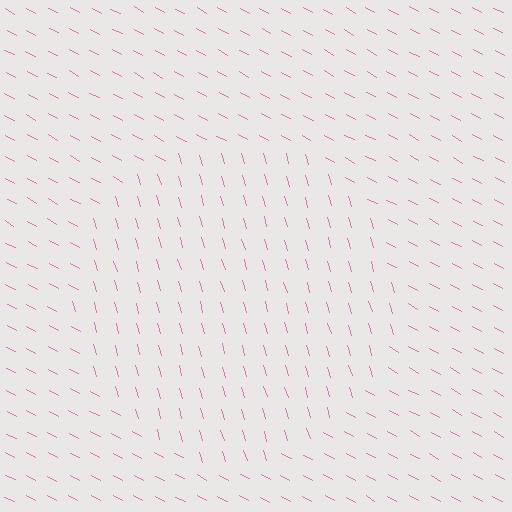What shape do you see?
I see a circle.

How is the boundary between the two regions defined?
The boundary is defined purely by a change in line orientation (approximately 45 degrees difference). All lines are the same color and thickness.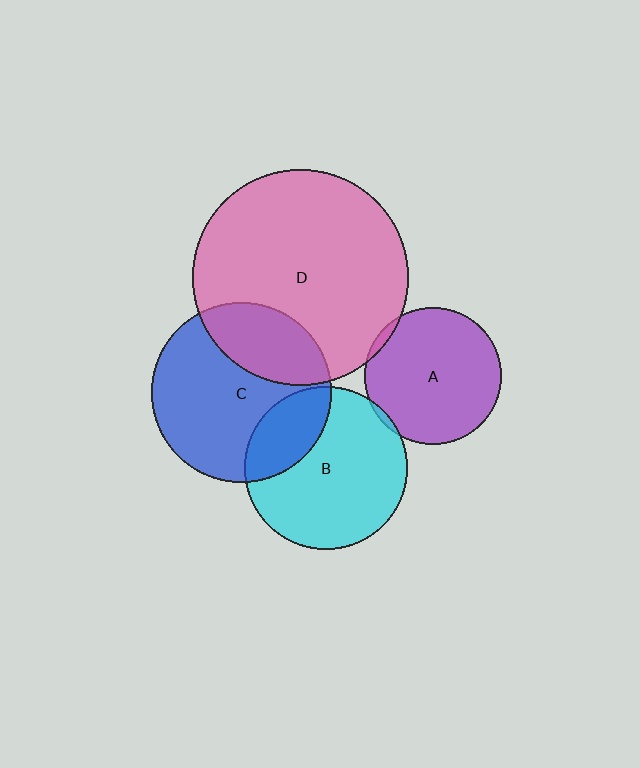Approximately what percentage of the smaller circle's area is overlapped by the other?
Approximately 25%.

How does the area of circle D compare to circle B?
Approximately 1.8 times.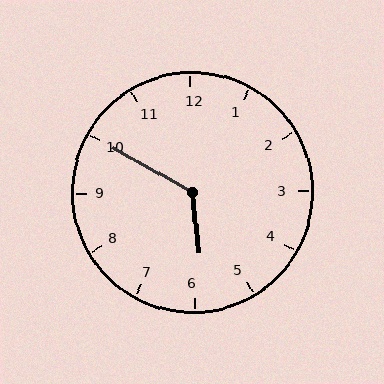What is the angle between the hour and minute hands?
Approximately 125 degrees.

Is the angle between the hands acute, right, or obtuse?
It is obtuse.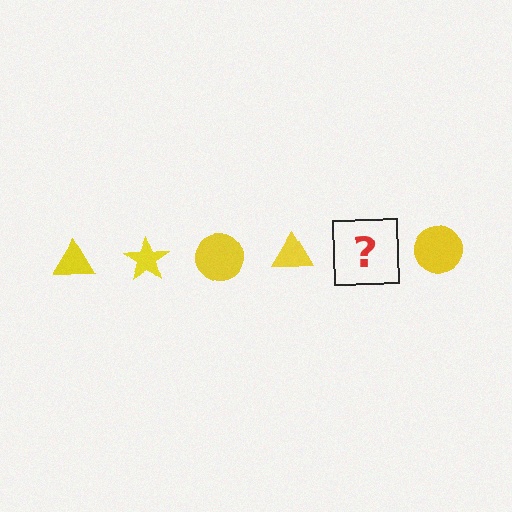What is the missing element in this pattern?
The missing element is a yellow star.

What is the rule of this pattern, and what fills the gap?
The rule is that the pattern cycles through triangle, star, circle shapes in yellow. The gap should be filled with a yellow star.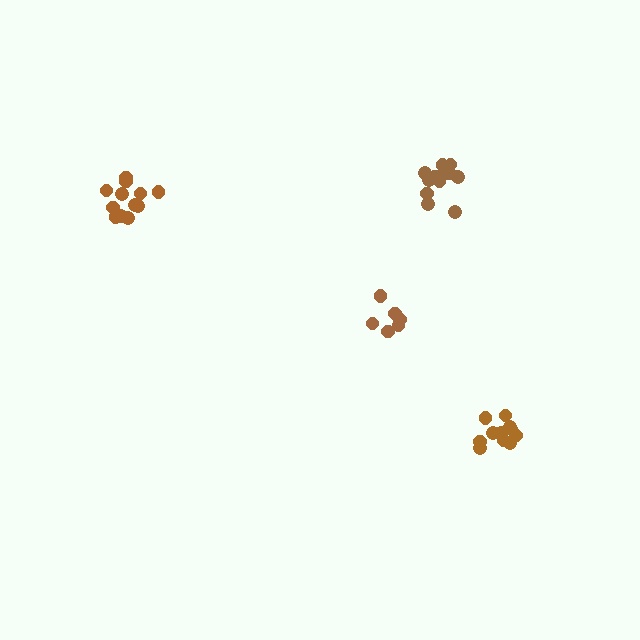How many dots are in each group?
Group 1: 6 dots, Group 2: 12 dots, Group 3: 12 dots, Group 4: 11 dots (41 total).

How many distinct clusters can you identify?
There are 4 distinct clusters.